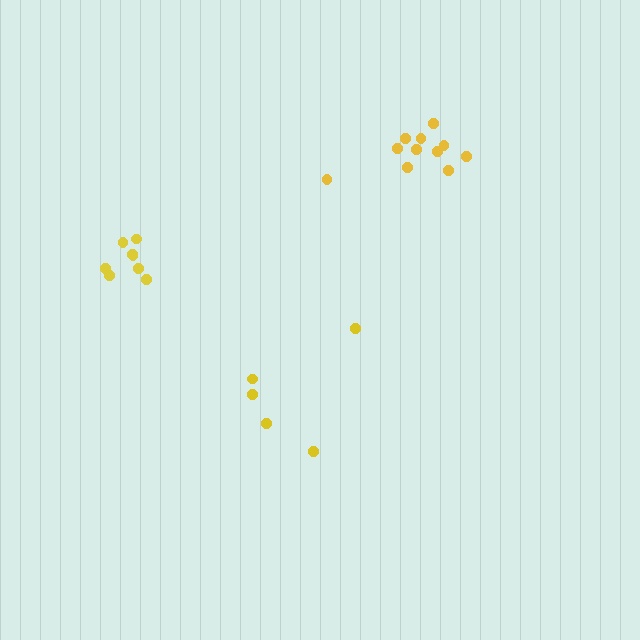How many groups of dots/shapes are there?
There are 3 groups.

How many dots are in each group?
Group 1: 5 dots, Group 2: 11 dots, Group 3: 8 dots (24 total).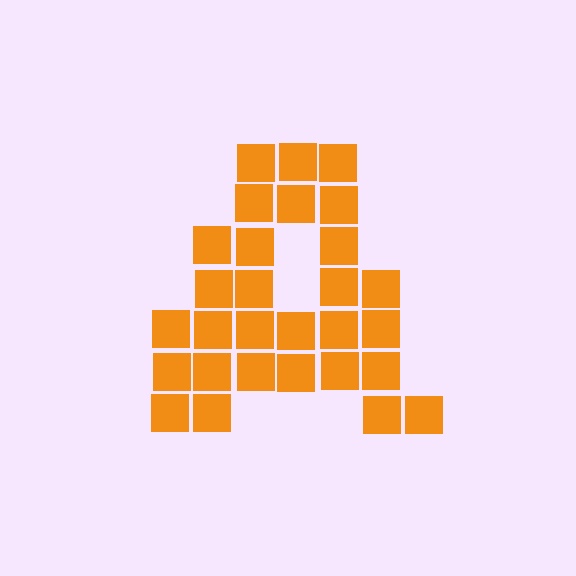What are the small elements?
The small elements are squares.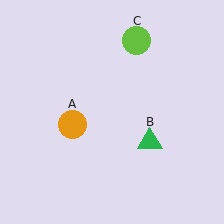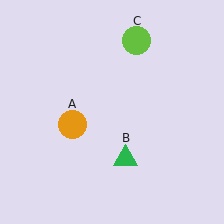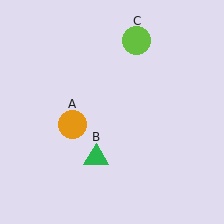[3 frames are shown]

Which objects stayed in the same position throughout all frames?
Orange circle (object A) and lime circle (object C) remained stationary.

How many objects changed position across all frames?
1 object changed position: green triangle (object B).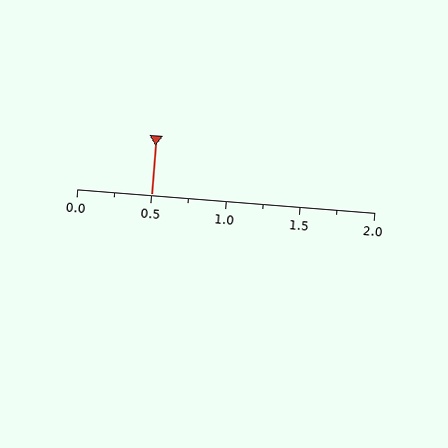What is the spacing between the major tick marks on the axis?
The major ticks are spaced 0.5 apart.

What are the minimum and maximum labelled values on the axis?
The axis runs from 0.0 to 2.0.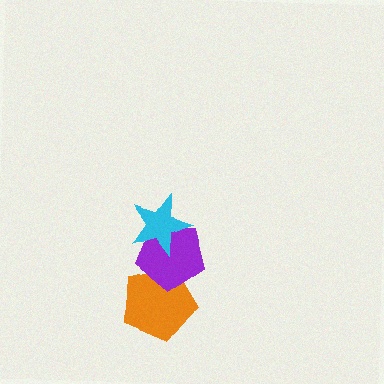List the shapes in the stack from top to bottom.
From top to bottom: the cyan star, the purple pentagon, the orange pentagon.